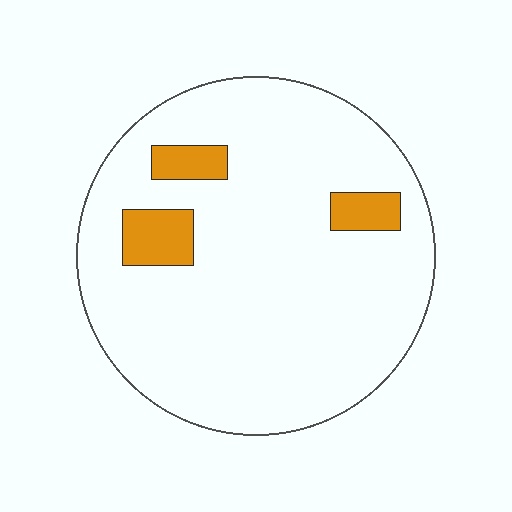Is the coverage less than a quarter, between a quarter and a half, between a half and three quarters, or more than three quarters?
Less than a quarter.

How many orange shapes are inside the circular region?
3.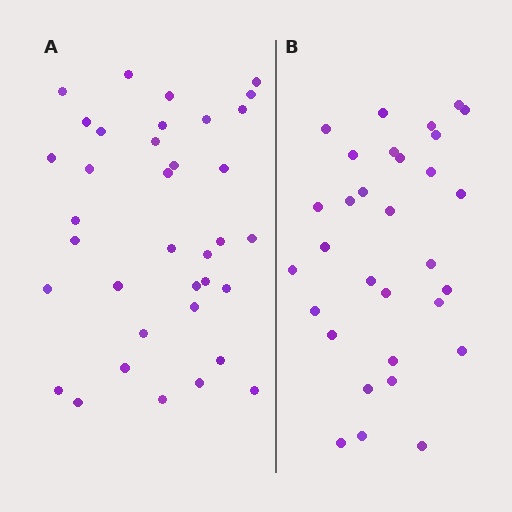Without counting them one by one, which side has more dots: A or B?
Region A (the left region) has more dots.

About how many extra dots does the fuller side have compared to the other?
Region A has about 5 more dots than region B.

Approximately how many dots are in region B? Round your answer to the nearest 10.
About 30 dots. (The exact count is 31, which rounds to 30.)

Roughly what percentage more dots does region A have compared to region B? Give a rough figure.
About 15% more.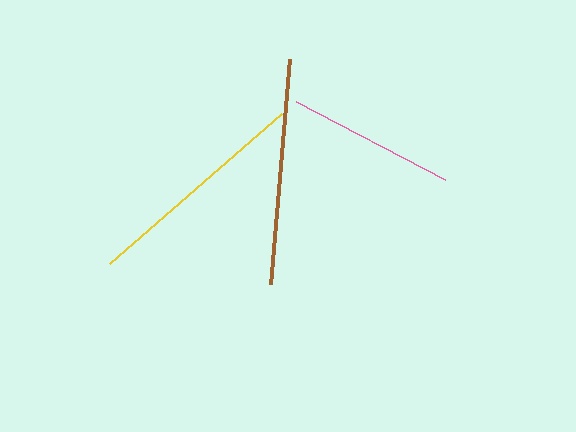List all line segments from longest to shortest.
From longest to shortest: yellow, brown, pink.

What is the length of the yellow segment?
The yellow segment is approximately 228 pixels long.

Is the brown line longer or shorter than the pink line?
The brown line is longer than the pink line.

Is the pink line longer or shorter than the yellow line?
The yellow line is longer than the pink line.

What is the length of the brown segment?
The brown segment is approximately 225 pixels long.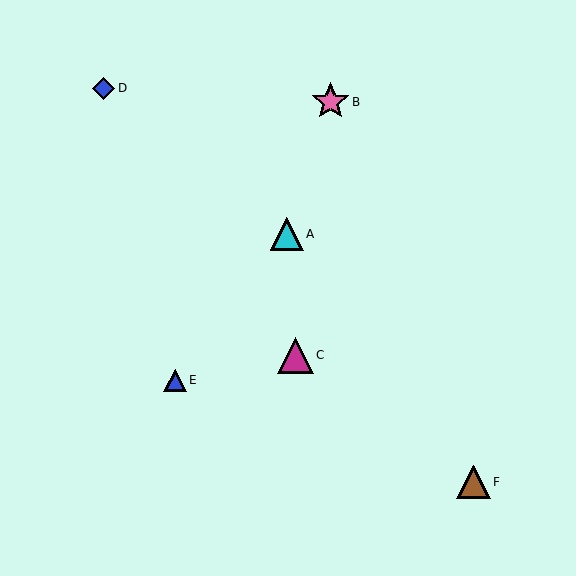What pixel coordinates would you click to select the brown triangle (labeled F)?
Click at (473, 482) to select the brown triangle F.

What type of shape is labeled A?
Shape A is a cyan triangle.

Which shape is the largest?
The pink star (labeled B) is the largest.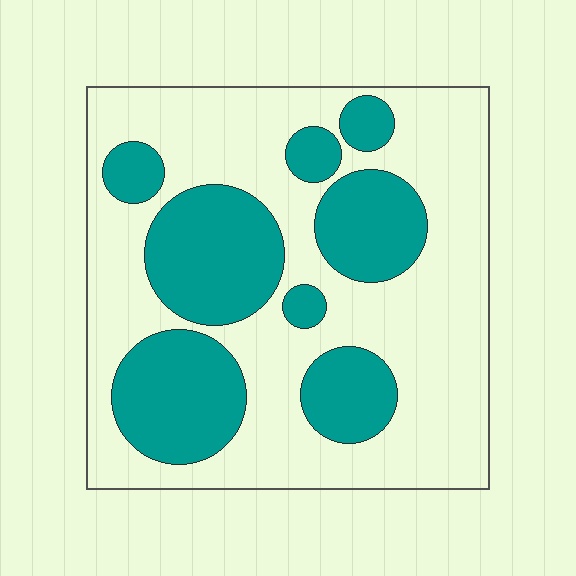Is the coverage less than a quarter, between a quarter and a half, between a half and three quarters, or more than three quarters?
Between a quarter and a half.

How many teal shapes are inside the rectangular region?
8.